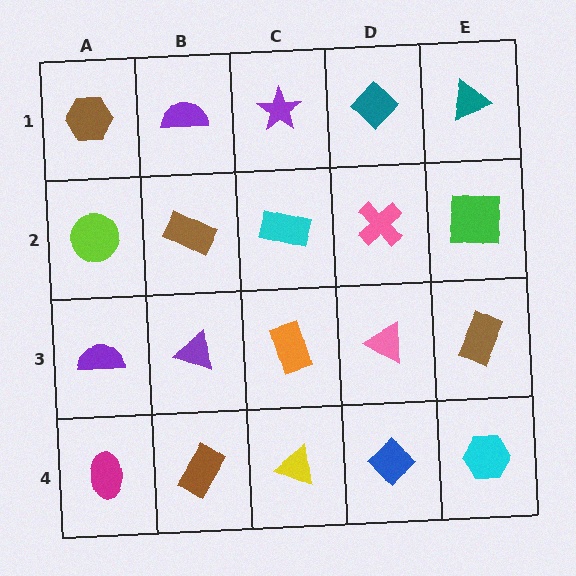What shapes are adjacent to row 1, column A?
A lime circle (row 2, column A), a purple semicircle (row 1, column B).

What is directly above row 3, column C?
A cyan rectangle.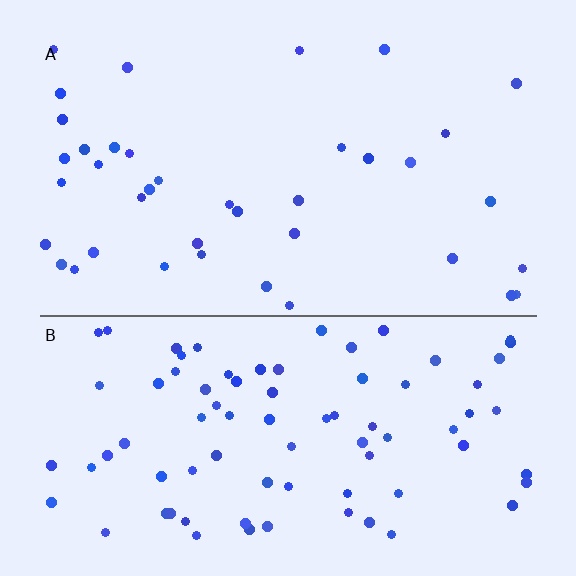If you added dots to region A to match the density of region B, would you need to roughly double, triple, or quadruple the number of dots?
Approximately double.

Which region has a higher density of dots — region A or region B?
B (the bottom).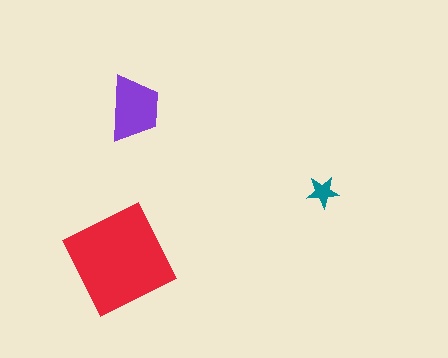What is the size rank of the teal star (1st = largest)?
3rd.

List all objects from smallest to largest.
The teal star, the purple trapezoid, the red square.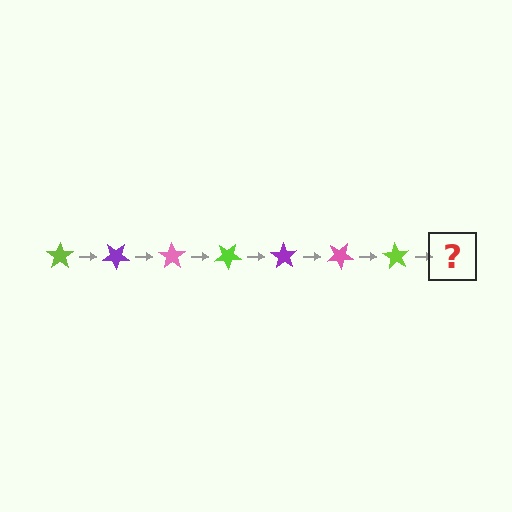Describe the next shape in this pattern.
It should be a purple star, rotated 245 degrees from the start.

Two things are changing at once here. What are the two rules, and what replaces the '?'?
The two rules are that it rotates 35 degrees each step and the color cycles through lime, purple, and pink. The '?' should be a purple star, rotated 245 degrees from the start.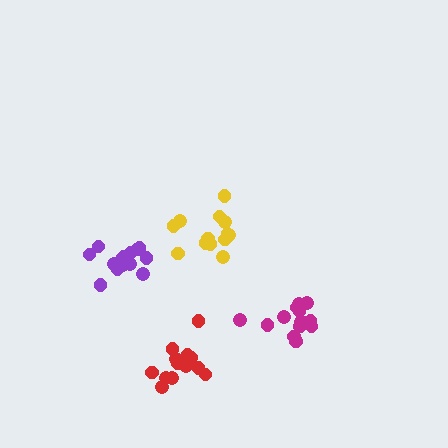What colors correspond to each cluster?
The clusters are colored: purple, red, yellow, magenta.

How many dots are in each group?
Group 1: 15 dots, Group 2: 14 dots, Group 3: 14 dots, Group 4: 15 dots (58 total).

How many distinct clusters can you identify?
There are 4 distinct clusters.